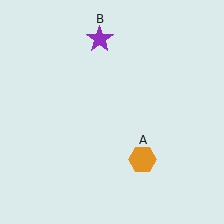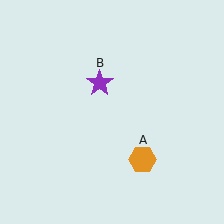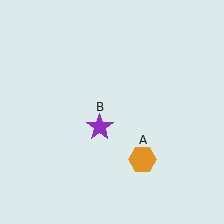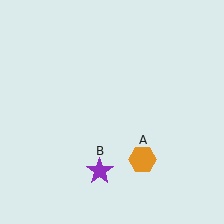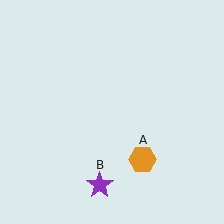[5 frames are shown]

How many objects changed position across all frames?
1 object changed position: purple star (object B).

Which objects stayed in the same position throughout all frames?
Orange hexagon (object A) remained stationary.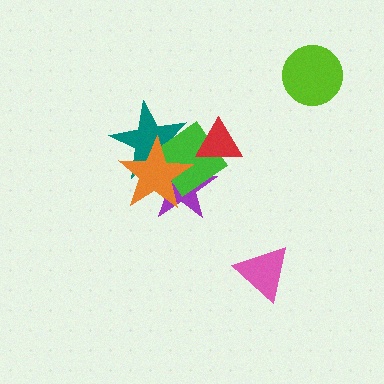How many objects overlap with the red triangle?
1 object overlaps with the red triangle.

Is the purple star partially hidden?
Yes, it is partially covered by another shape.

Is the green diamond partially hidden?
Yes, it is partially covered by another shape.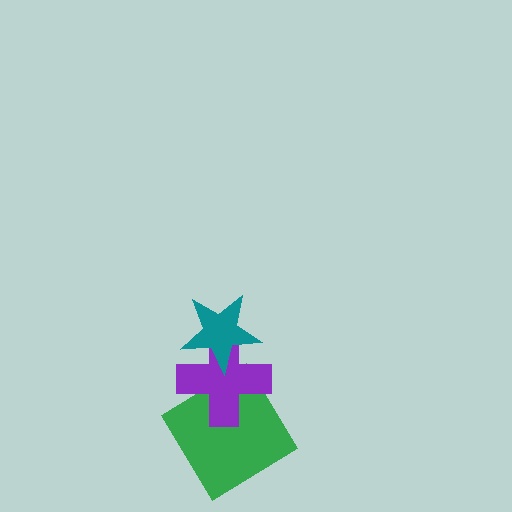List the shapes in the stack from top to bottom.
From top to bottom: the teal star, the purple cross, the green diamond.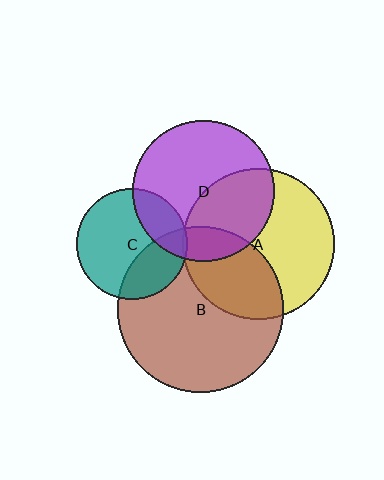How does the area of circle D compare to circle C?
Approximately 1.6 times.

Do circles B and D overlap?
Yes.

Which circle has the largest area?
Circle B (brown).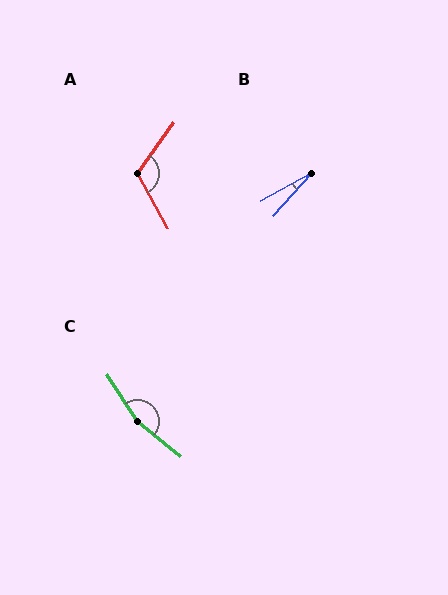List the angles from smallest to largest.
B (20°), A (115°), C (162°).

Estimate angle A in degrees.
Approximately 115 degrees.